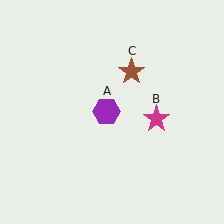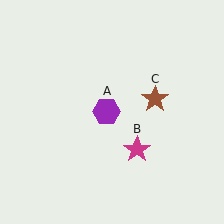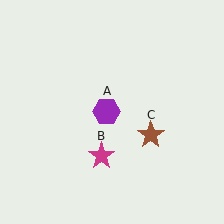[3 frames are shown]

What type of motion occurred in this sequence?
The magenta star (object B), brown star (object C) rotated clockwise around the center of the scene.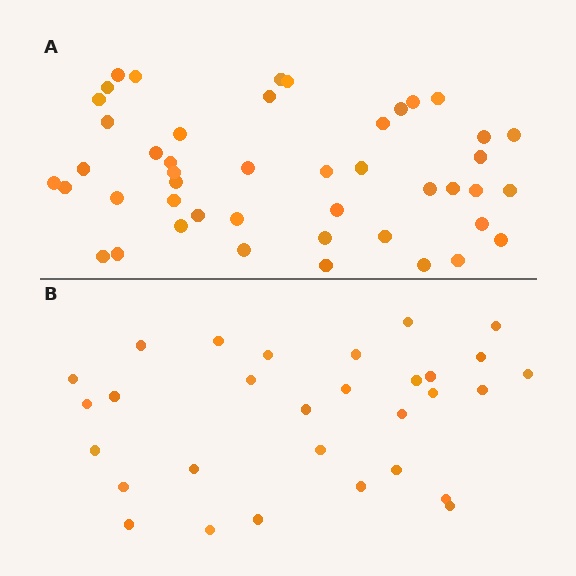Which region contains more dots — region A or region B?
Region A (the top region) has more dots.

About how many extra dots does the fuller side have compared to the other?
Region A has approximately 15 more dots than region B.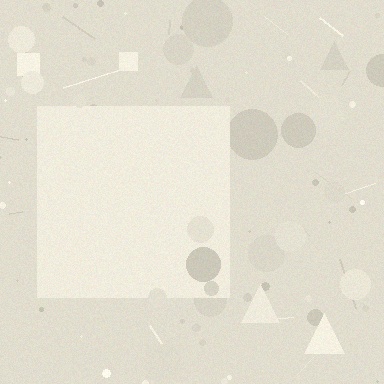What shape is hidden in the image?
A square is hidden in the image.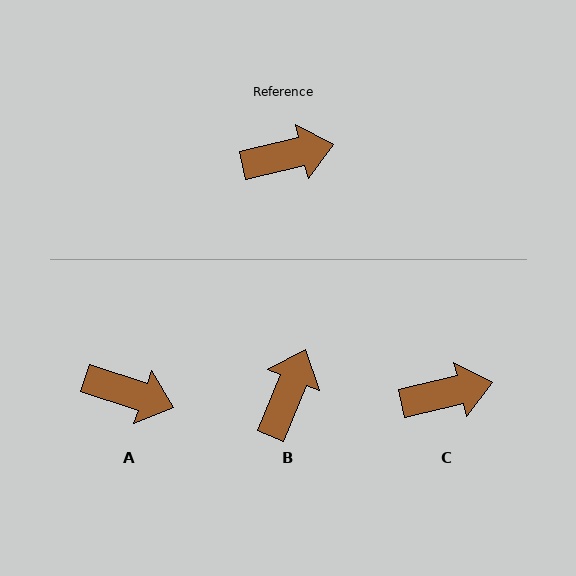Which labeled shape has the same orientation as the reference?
C.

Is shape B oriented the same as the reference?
No, it is off by about 55 degrees.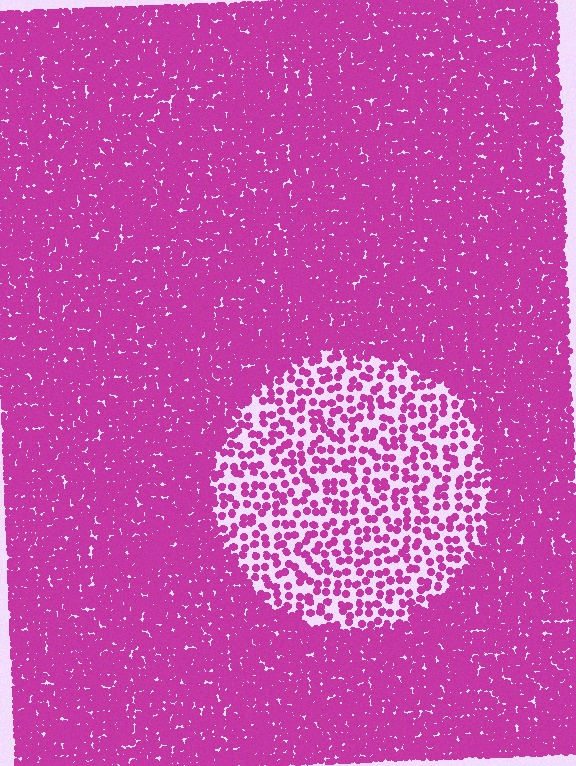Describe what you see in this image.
The image contains small magenta elements arranged at two different densities. A circle-shaped region is visible where the elements are less densely packed than the surrounding area.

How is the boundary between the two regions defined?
The boundary is defined by a change in element density (approximately 2.8x ratio). All elements are the same color, size, and shape.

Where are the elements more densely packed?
The elements are more densely packed outside the circle boundary.